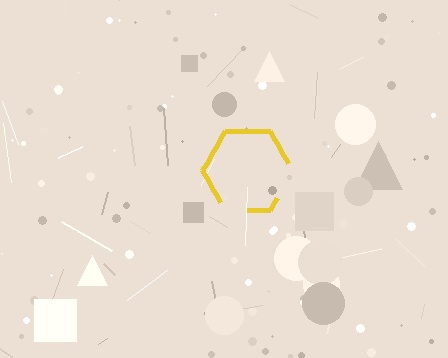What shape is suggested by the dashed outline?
The dashed outline suggests a hexagon.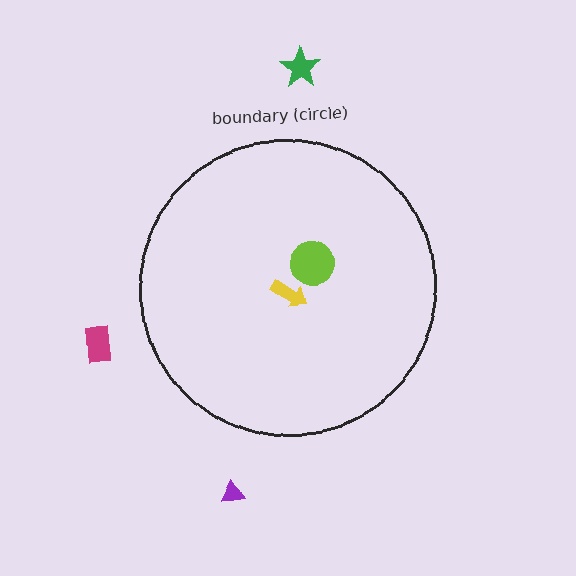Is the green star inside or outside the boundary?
Outside.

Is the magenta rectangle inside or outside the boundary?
Outside.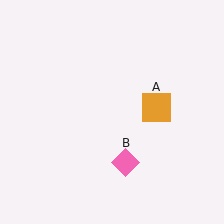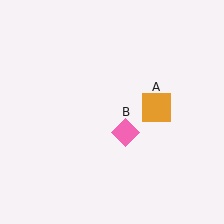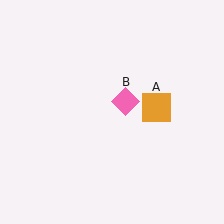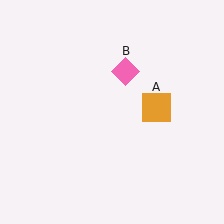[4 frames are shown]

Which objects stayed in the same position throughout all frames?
Orange square (object A) remained stationary.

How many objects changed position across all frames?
1 object changed position: pink diamond (object B).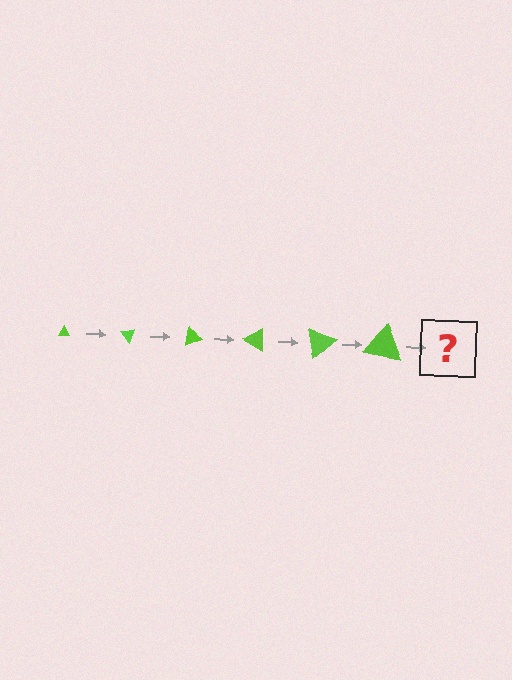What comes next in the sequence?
The next element should be a triangle, larger than the previous one and rotated 300 degrees from the start.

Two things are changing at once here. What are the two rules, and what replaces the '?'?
The two rules are that the triangle grows larger each step and it rotates 50 degrees each step. The '?' should be a triangle, larger than the previous one and rotated 300 degrees from the start.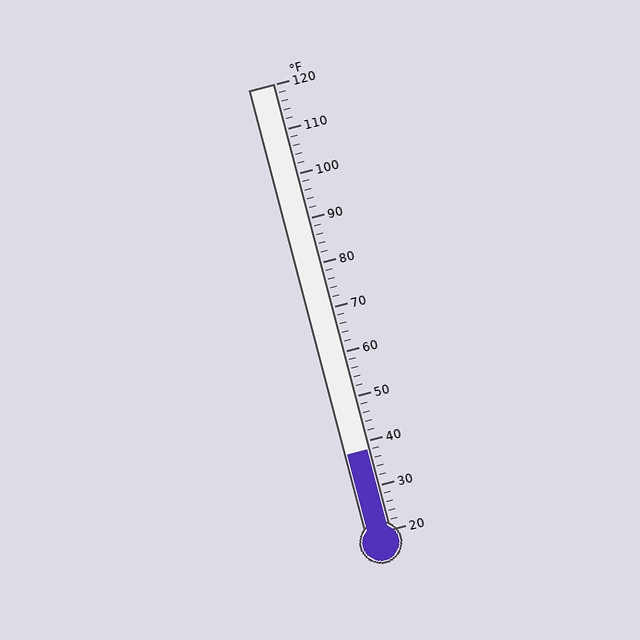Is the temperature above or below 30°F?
The temperature is above 30°F.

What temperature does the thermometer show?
The thermometer shows approximately 38°F.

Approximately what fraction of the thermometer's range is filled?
The thermometer is filled to approximately 20% of its range.